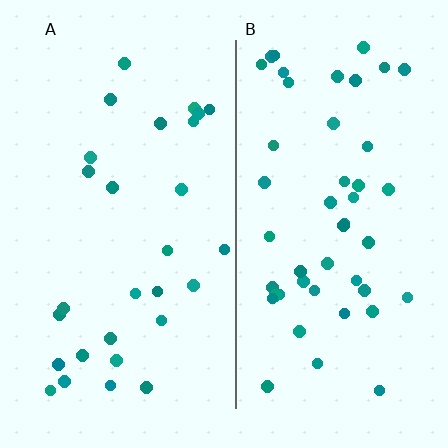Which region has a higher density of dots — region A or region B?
B (the right).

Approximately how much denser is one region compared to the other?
Approximately 1.7× — region B over region A.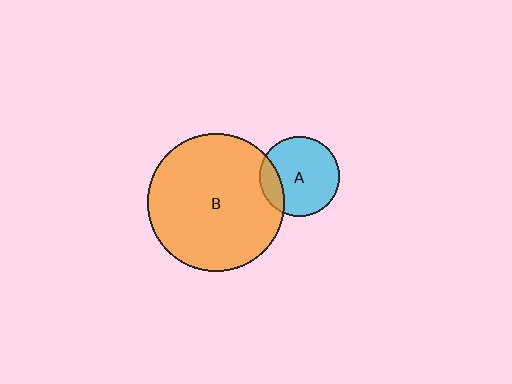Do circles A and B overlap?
Yes.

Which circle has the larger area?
Circle B (orange).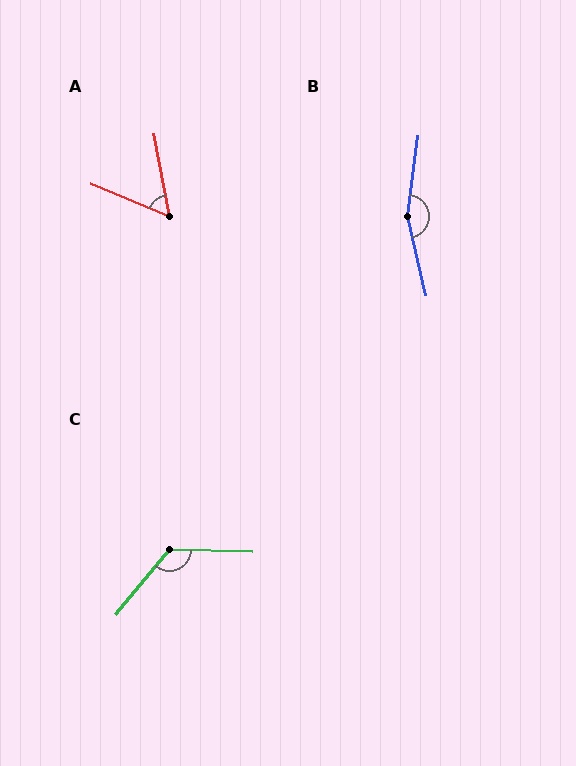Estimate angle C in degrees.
Approximately 128 degrees.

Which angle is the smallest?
A, at approximately 57 degrees.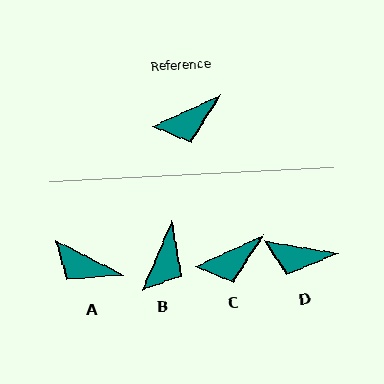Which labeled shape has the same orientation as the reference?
C.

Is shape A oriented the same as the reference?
No, it is off by about 52 degrees.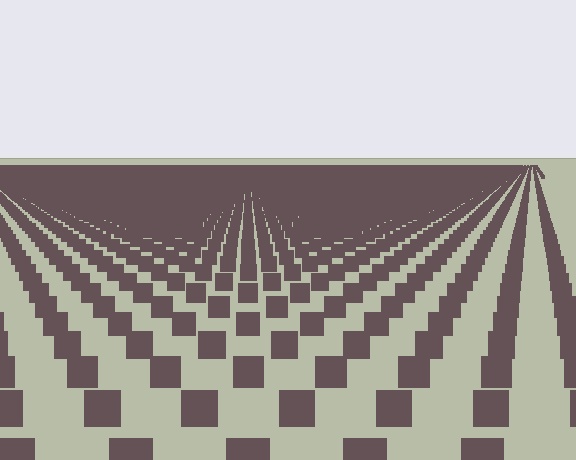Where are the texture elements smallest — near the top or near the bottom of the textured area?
Near the top.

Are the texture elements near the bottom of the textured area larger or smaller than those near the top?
Larger. Near the bottom, elements are closer to the viewer and appear at a bigger on-screen size.